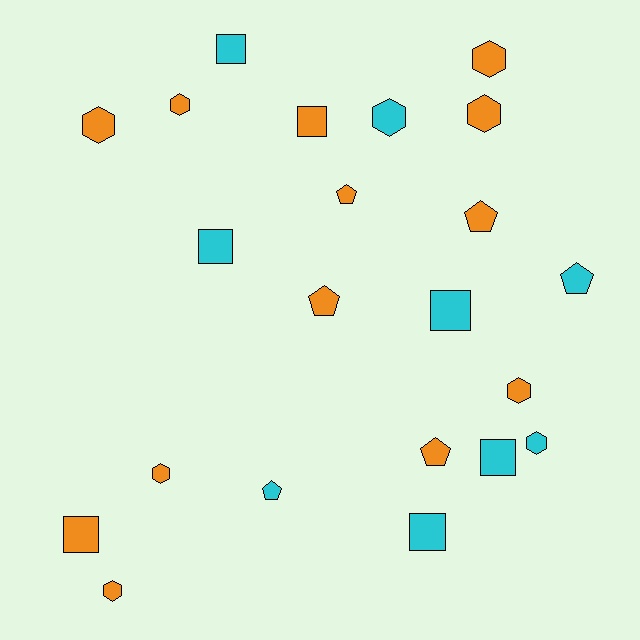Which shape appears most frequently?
Hexagon, with 9 objects.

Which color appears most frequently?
Orange, with 13 objects.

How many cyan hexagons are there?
There are 2 cyan hexagons.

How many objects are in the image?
There are 22 objects.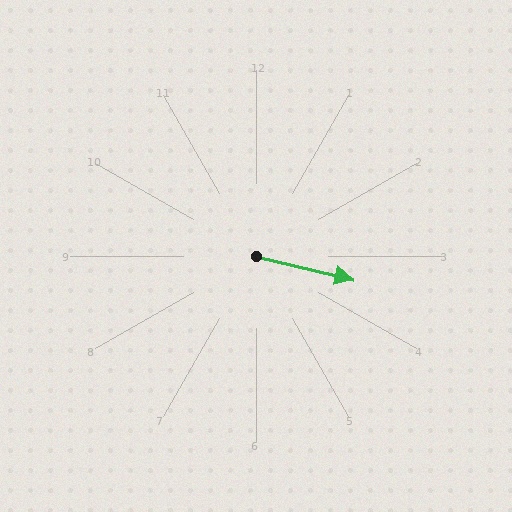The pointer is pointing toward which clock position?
Roughly 3 o'clock.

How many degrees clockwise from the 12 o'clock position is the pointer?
Approximately 103 degrees.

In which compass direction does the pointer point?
East.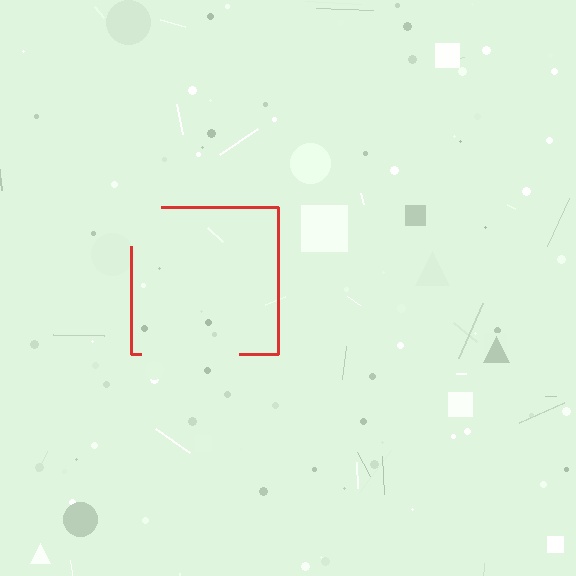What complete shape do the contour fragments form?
The contour fragments form a square.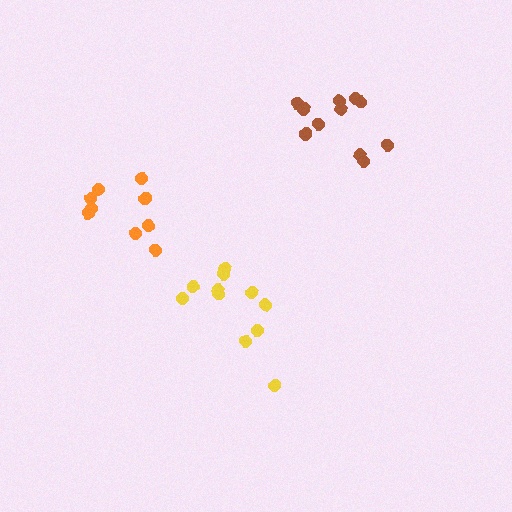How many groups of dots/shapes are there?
There are 3 groups.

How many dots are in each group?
Group 1: 11 dots, Group 2: 11 dots, Group 3: 9 dots (31 total).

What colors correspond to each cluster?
The clusters are colored: yellow, brown, orange.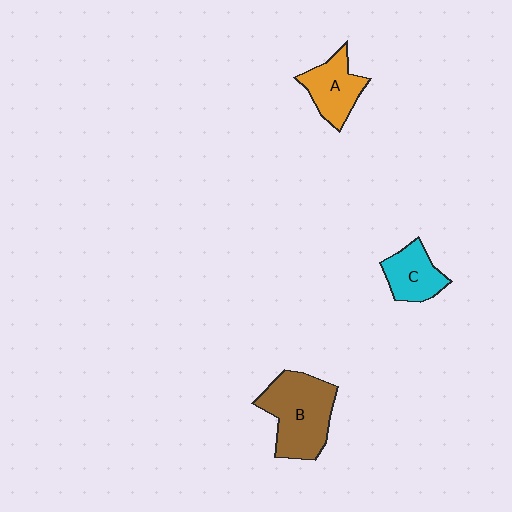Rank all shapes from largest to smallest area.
From largest to smallest: B (brown), A (orange), C (cyan).